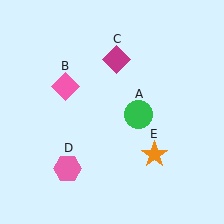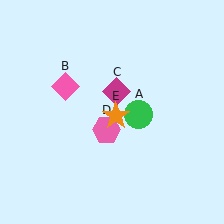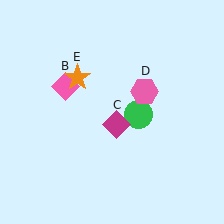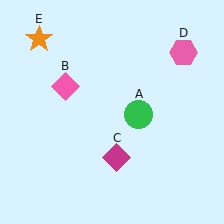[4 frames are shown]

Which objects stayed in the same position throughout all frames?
Green circle (object A) and pink diamond (object B) remained stationary.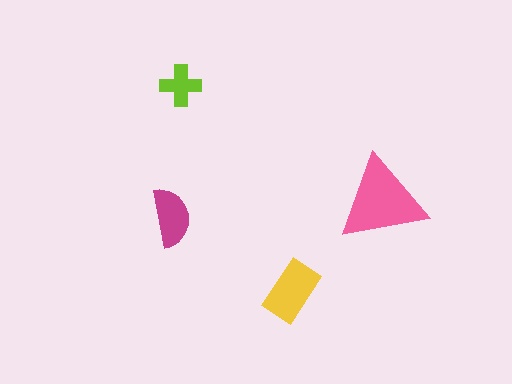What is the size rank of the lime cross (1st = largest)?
4th.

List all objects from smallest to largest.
The lime cross, the magenta semicircle, the yellow rectangle, the pink triangle.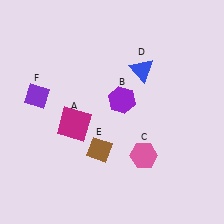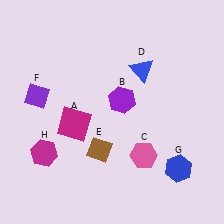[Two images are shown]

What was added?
A blue hexagon (G), a magenta hexagon (H) were added in Image 2.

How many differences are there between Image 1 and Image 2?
There are 2 differences between the two images.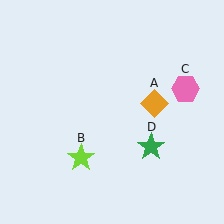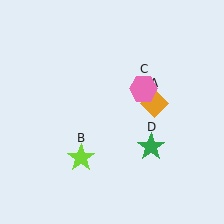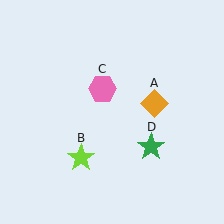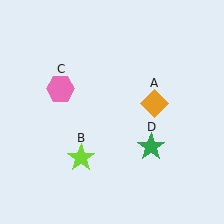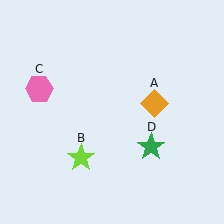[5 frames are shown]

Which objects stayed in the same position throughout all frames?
Orange diamond (object A) and lime star (object B) and green star (object D) remained stationary.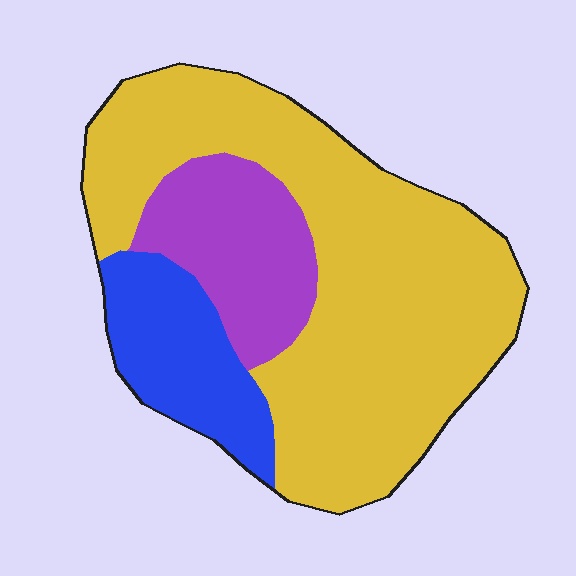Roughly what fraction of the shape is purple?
Purple takes up about one sixth (1/6) of the shape.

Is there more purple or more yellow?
Yellow.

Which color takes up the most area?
Yellow, at roughly 65%.